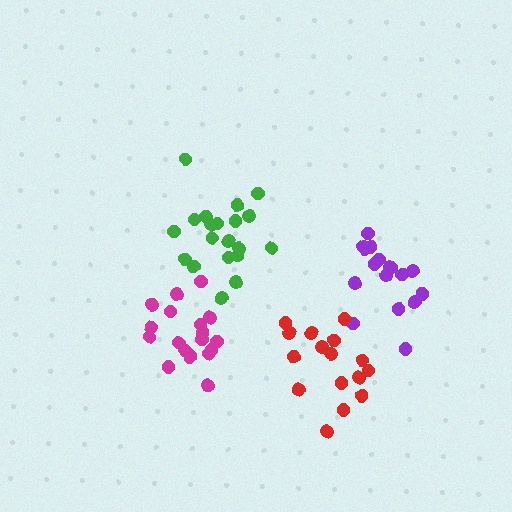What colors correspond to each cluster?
The clusters are colored: purple, magenta, green, red.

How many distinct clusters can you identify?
There are 4 distinct clusters.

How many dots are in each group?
Group 1: 17 dots, Group 2: 19 dots, Group 3: 20 dots, Group 4: 16 dots (72 total).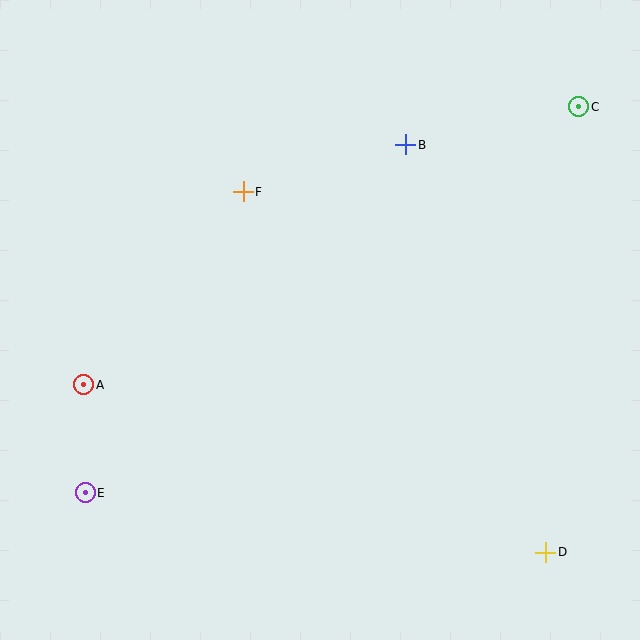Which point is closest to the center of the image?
Point F at (243, 192) is closest to the center.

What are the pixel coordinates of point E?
Point E is at (85, 493).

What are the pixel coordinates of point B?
Point B is at (406, 145).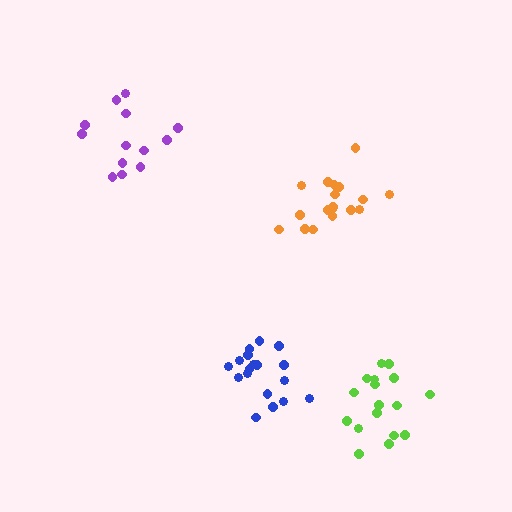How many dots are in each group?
Group 1: 18 dots, Group 2: 18 dots, Group 3: 17 dots, Group 4: 13 dots (66 total).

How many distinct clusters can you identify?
There are 4 distinct clusters.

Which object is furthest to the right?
The lime cluster is rightmost.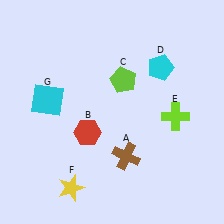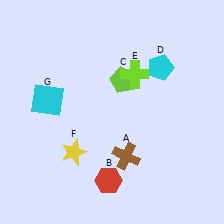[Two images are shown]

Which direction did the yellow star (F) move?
The yellow star (F) moved up.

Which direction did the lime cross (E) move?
The lime cross (E) moved up.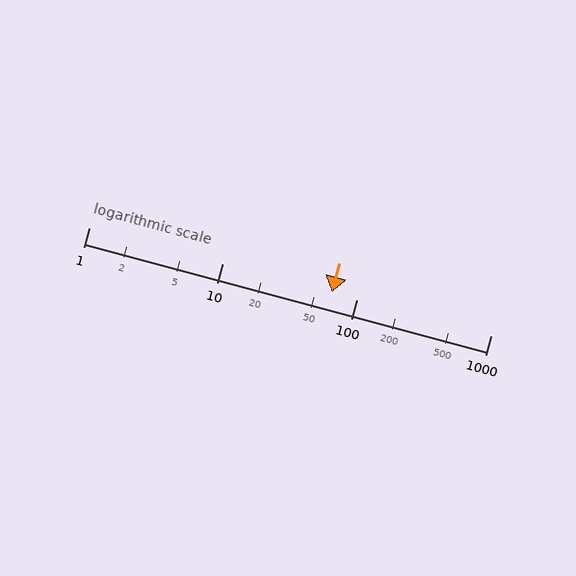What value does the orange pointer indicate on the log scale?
The pointer indicates approximately 65.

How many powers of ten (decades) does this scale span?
The scale spans 3 decades, from 1 to 1000.